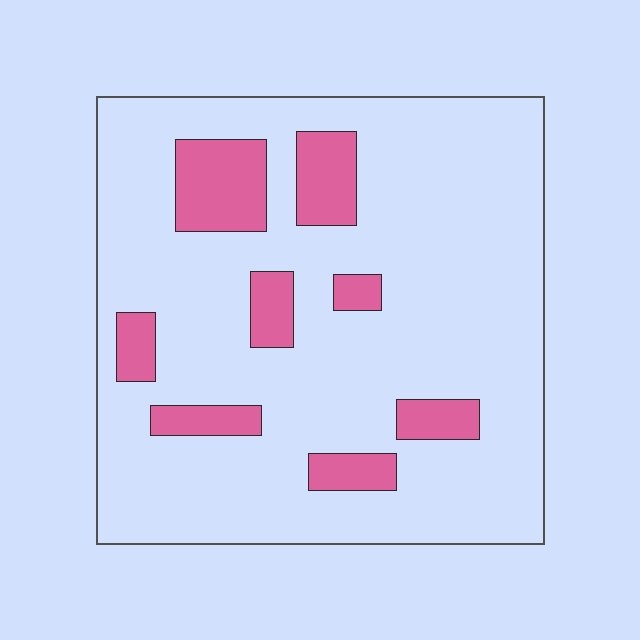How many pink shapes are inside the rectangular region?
8.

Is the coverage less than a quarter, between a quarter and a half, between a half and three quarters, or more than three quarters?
Less than a quarter.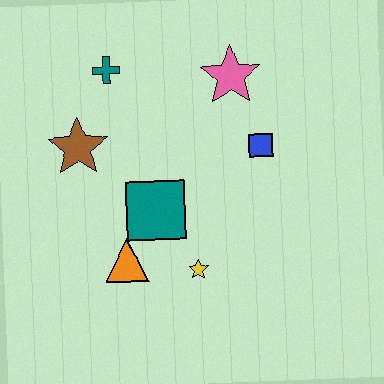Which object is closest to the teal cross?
The brown star is closest to the teal cross.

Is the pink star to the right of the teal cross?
Yes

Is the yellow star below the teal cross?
Yes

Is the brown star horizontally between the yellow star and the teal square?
No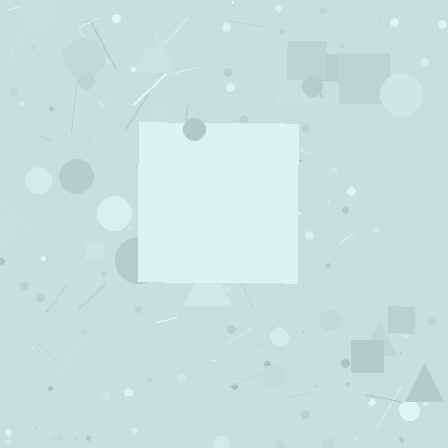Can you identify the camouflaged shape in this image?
The camouflaged shape is a square.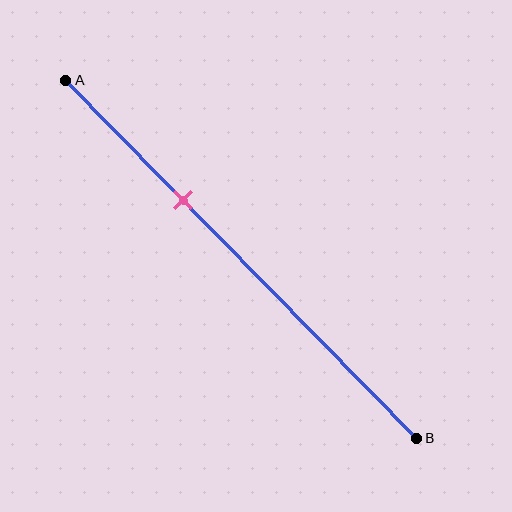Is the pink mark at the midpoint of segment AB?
No, the mark is at about 35% from A, not at the 50% midpoint.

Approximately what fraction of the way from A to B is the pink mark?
The pink mark is approximately 35% of the way from A to B.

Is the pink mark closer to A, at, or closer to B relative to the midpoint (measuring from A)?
The pink mark is closer to point A than the midpoint of segment AB.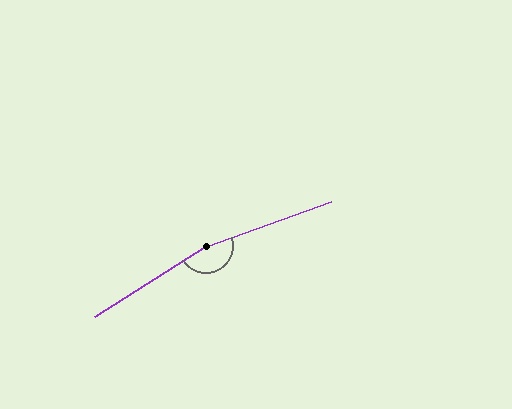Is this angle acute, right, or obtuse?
It is obtuse.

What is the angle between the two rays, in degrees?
Approximately 167 degrees.